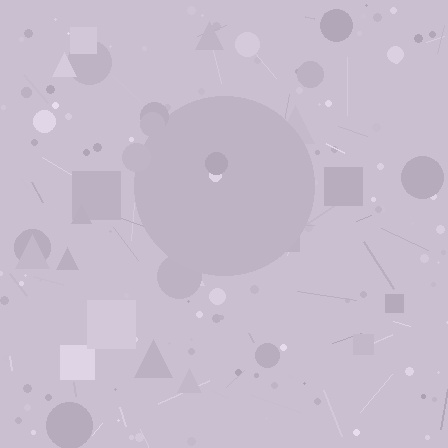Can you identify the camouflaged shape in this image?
The camouflaged shape is a circle.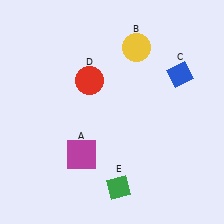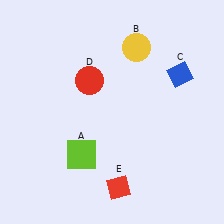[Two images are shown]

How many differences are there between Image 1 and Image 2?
There are 2 differences between the two images.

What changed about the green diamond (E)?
In Image 1, E is green. In Image 2, it changed to red.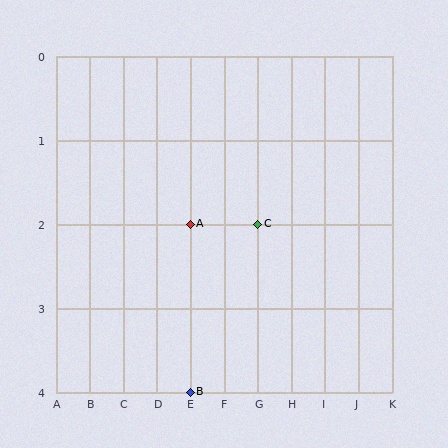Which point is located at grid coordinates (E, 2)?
Point A is at (E, 2).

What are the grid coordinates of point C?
Point C is at grid coordinates (G, 2).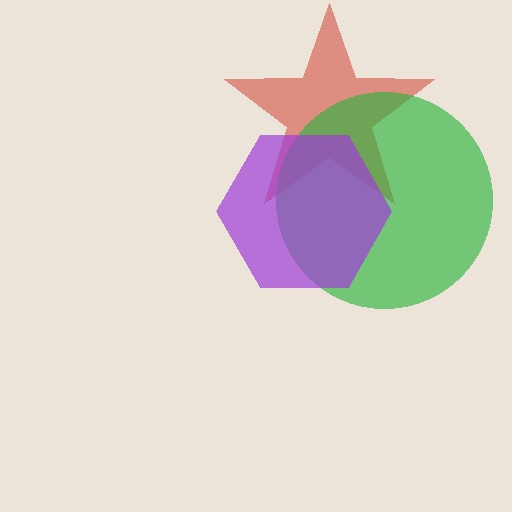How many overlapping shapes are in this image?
There are 3 overlapping shapes in the image.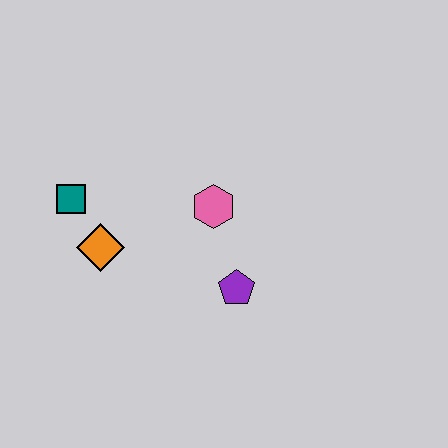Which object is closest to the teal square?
The orange diamond is closest to the teal square.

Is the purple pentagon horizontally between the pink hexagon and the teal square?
No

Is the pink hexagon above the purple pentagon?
Yes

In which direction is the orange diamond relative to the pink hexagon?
The orange diamond is to the left of the pink hexagon.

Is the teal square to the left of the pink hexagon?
Yes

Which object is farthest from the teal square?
The purple pentagon is farthest from the teal square.